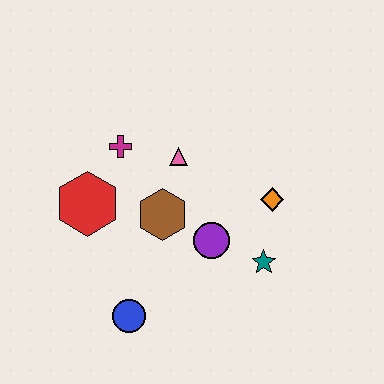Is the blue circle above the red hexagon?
No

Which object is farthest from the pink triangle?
The blue circle is farthest from the pink triangle.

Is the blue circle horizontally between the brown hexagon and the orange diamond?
No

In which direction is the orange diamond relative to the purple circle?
The orange diamond is to the right of the purple circle.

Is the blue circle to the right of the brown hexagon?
No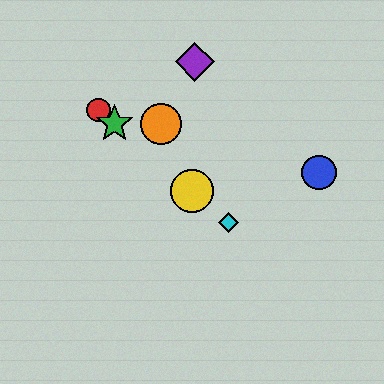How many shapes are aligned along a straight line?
4 shapes (the red circle, the green star, the yellow circle, the cyan diamond) are aligned along a straight line.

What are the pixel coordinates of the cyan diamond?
The cyan diamond is at (228, 223).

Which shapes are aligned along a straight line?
The red circle, the green star, the yellow circle, the cyan diamond are aligned along a straight line.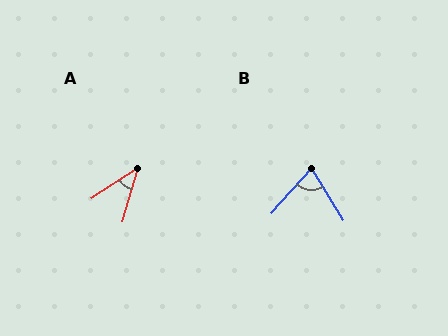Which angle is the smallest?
A, at approximately 40 degrees.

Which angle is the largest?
B, at approximately 73 degrees.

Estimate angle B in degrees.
Approximately 73 degrees.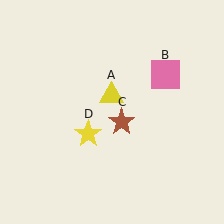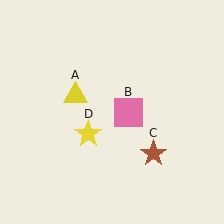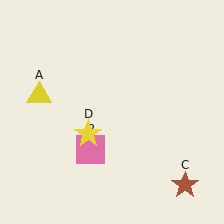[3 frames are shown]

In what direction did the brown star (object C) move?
The brown star (object C) moved down and to the right.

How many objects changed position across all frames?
3 objects changed position: yellow triangle (object A), pink square (object B), brown star (object C).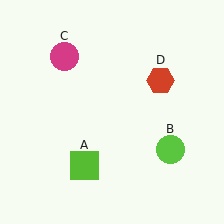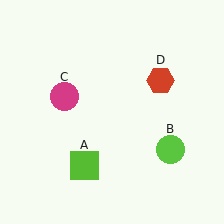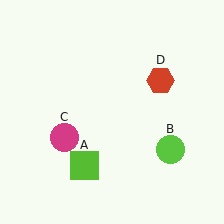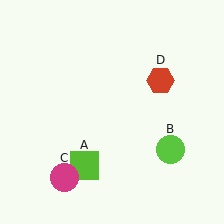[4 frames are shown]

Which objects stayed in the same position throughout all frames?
Lime square (object A) and lime circle (object B) and red hexagon (object D) remained stationary.